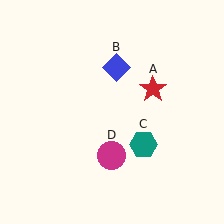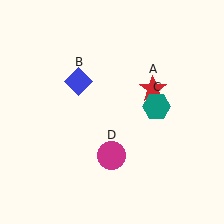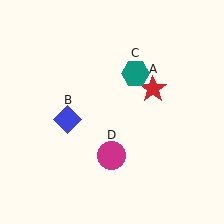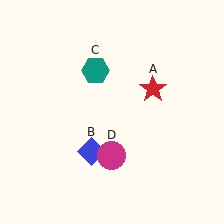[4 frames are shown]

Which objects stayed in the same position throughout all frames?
Red star (object A) and magenta circle (object D) remained stationary.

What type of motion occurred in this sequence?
The blue diamond (object B), teal hexagon (object C) rotated counterclockwise around the center of the scene.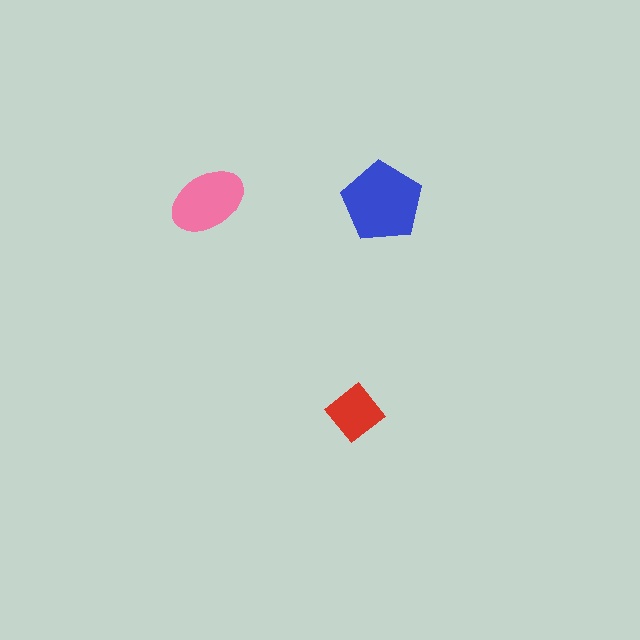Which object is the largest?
The blue pentagon.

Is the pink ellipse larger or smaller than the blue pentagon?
Smaller.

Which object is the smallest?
The red diamond.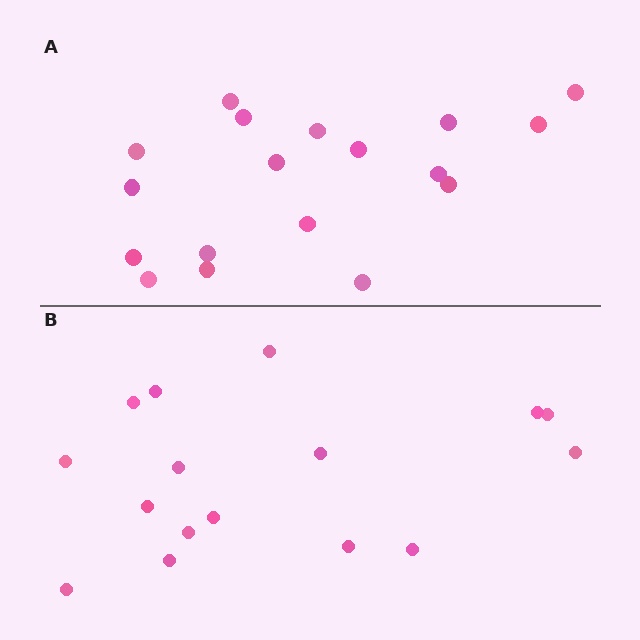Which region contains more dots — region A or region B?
Region A (the top region) has more dots.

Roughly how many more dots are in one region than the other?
Region A has just a few more — roughly 2 or 3 more dots than region B.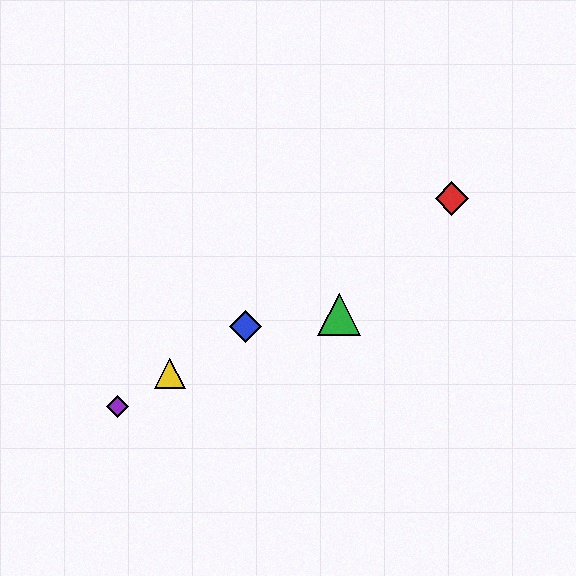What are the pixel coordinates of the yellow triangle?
The yellow triangle is at (170, 374).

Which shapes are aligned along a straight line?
The red diamond, the blue diamond, the yellow triangle, the purple diamond are aligned along a straight line.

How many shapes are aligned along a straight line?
4 shapes (the red diamond, the blue diamond, the yellow triangle, the purple diamond) are aligned along a straight line.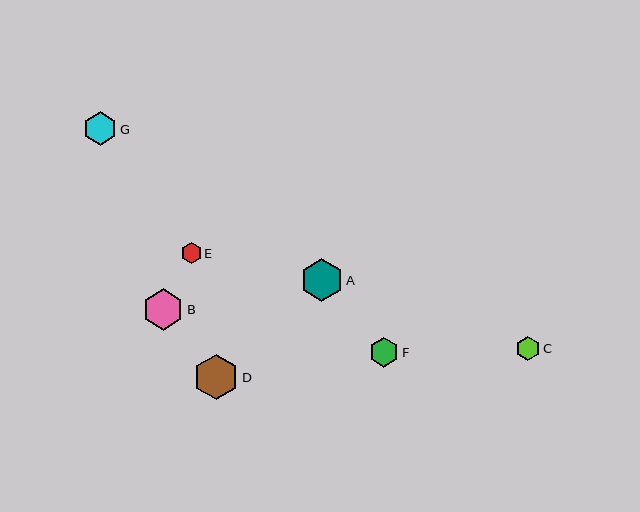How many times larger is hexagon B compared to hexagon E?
Hexagon B is approximately 2.0 times the size of hexagon E.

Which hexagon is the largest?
Hexagon D is the largest with a size of approximately 45 pixels.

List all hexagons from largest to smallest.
From largest to smallest: D, A, B, G, F, C, E.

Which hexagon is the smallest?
Hexagon E is the smallest with a size of approximately 20 pixels.